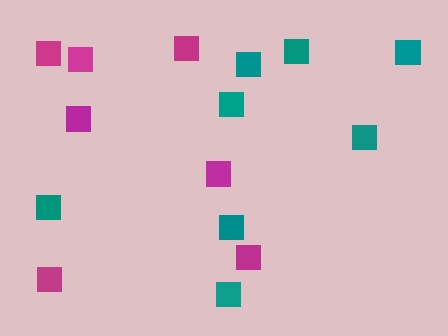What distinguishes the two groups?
There are 2 groups: one group of magenta squares (7) and one group of teal squares (8).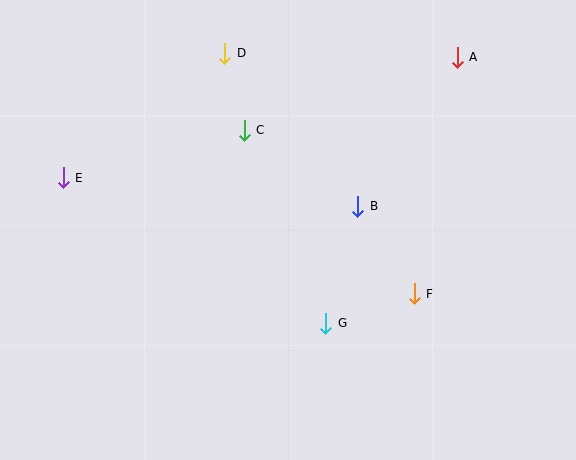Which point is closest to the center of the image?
Point B at (358, 206) is closest to the center.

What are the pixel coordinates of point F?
Point F is at (414, 294).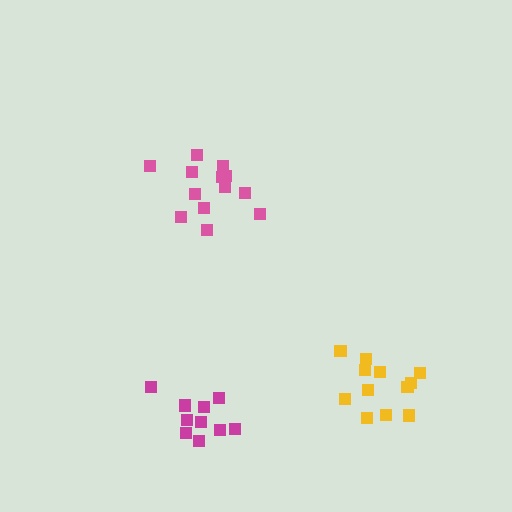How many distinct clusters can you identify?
There are 3 distinct clusters.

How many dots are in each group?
Group 1: 12 dots, Group 2: 10 dots, Group 3: 13 dots (35 total).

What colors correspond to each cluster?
The clusters are colored: yellow, magenta, pink.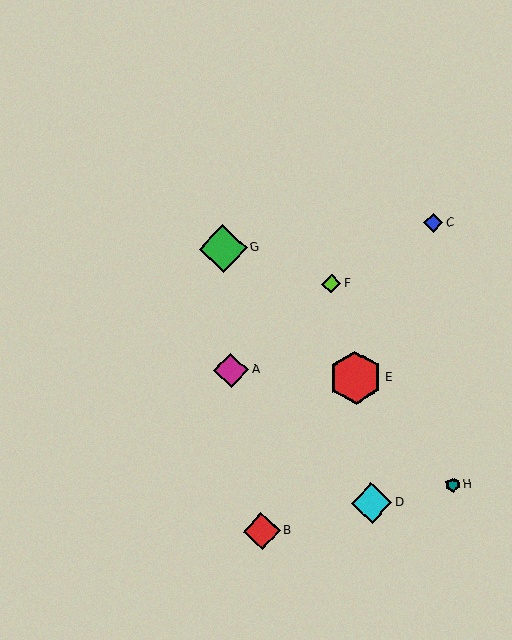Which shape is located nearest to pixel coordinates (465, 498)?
The teal hexagon (labeled H) at (453, 485) is nearest to that location.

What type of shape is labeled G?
Shape G is a green diamond.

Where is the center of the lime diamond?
The center of the lime diamond is at (331, 284).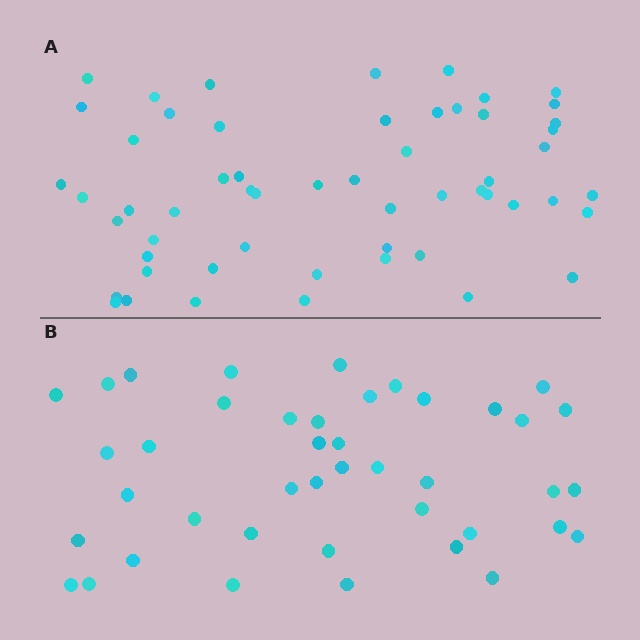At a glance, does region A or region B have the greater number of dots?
Region A (the top region) has more dots.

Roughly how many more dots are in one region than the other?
Region A has approximately 15 more dots than region B.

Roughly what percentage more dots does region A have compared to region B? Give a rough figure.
About 35% more.